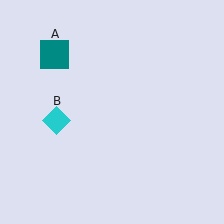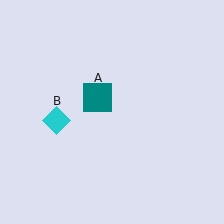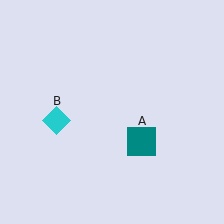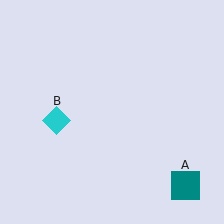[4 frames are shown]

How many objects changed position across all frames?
1 object changed position: teal square (object A).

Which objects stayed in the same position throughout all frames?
Cyan diamond (object B) remained stationary.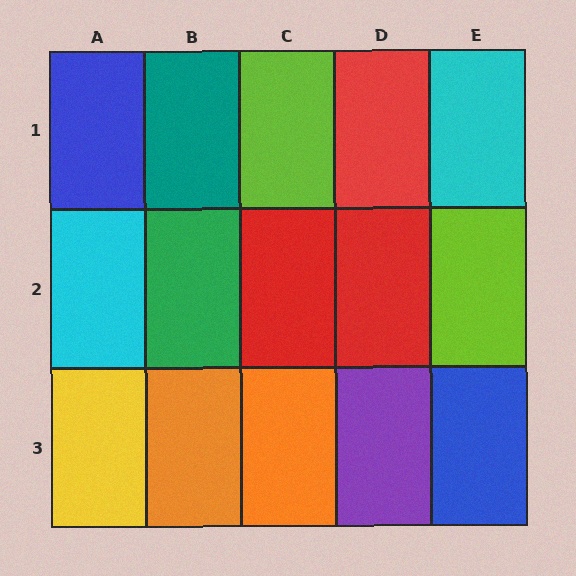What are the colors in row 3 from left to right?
Yellow, orange, orange, purple, blue.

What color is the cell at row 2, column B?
Green.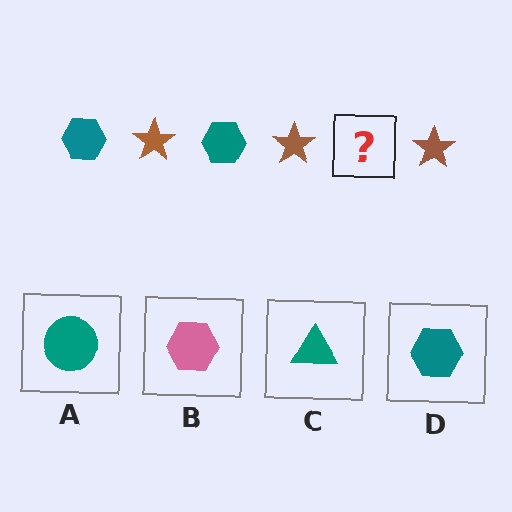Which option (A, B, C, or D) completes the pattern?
D.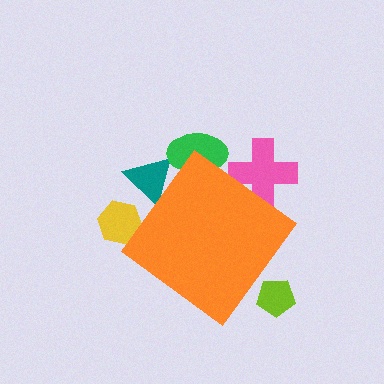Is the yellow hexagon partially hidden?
Yes, the yellow hexagon is partially hidden behind the orange diamond.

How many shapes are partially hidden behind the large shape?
5 shapes are partially hidden.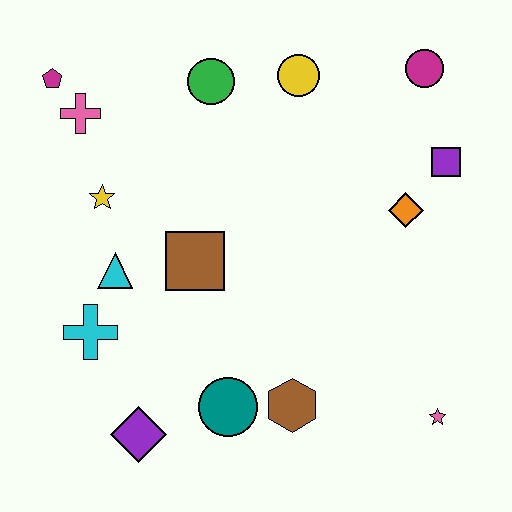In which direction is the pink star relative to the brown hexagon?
The pink star is to the right of the brown hexagon.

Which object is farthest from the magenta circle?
The purple diamond is farthest from the magenta circle.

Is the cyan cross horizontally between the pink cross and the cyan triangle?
Yes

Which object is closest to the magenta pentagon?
The pink cross is closest to the magenta pentagon.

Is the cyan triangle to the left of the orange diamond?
Yes